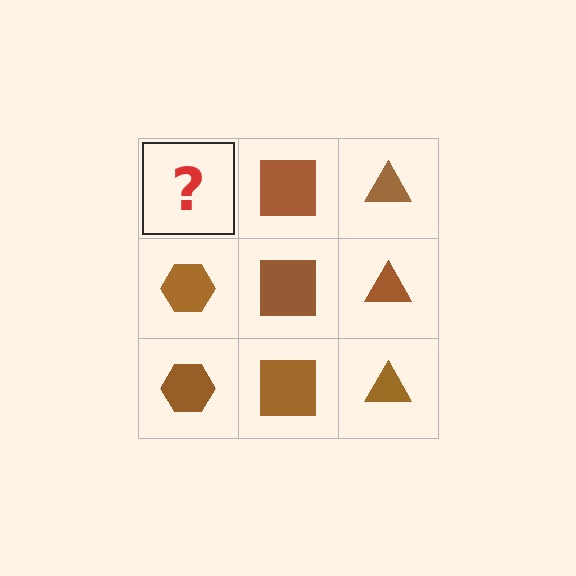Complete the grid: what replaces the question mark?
The question mark should be replaced with a brown hexagon.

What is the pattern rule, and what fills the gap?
The rule is that each column has a consistent shape. The gap should be filled with a brown hexagon.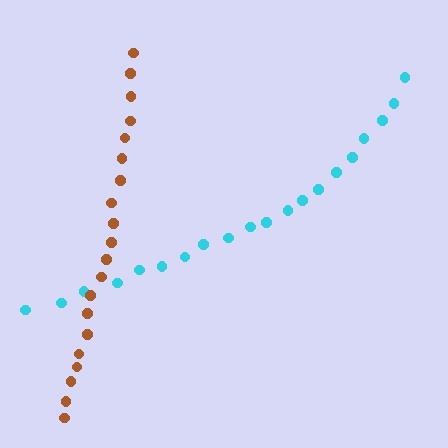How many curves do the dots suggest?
There are 2 distinct paths.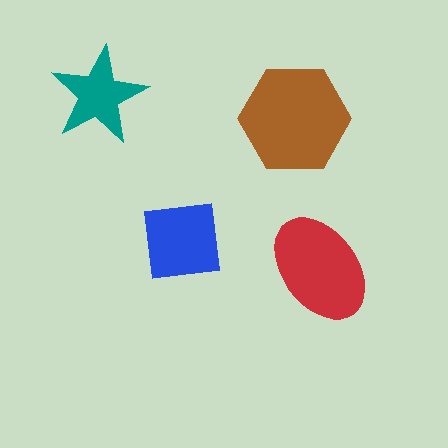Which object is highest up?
The teal star is topmost.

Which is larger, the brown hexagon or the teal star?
The brown hexagon.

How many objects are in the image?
There are 4 objects in the image.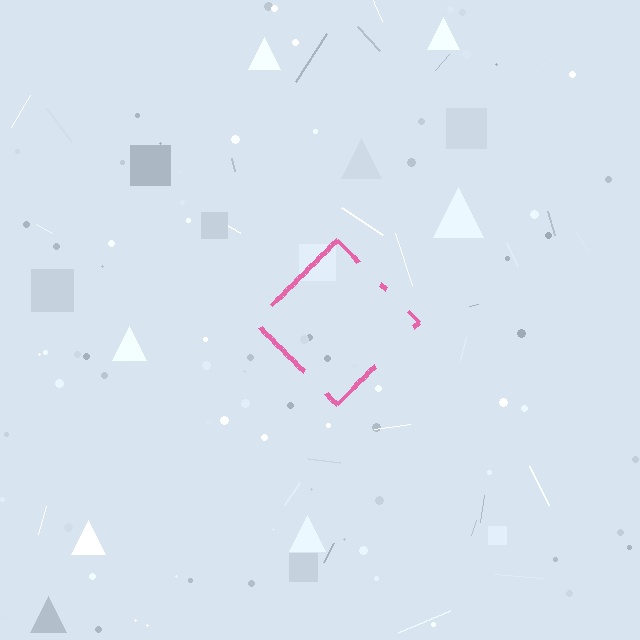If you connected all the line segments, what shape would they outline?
They would outline a diamond.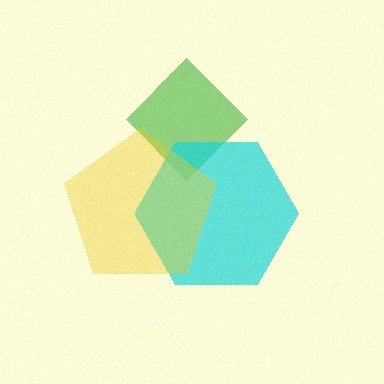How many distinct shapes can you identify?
There are 3 distinct shapes: a green diamond, a cyan hexagon, a yellow pentagon.